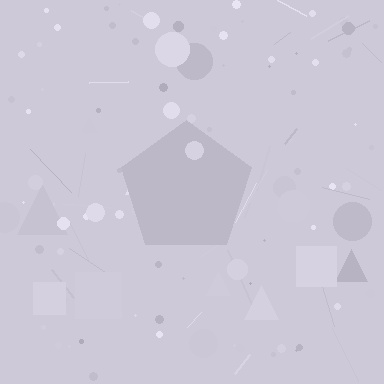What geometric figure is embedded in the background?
A pentagon is embedded in the background.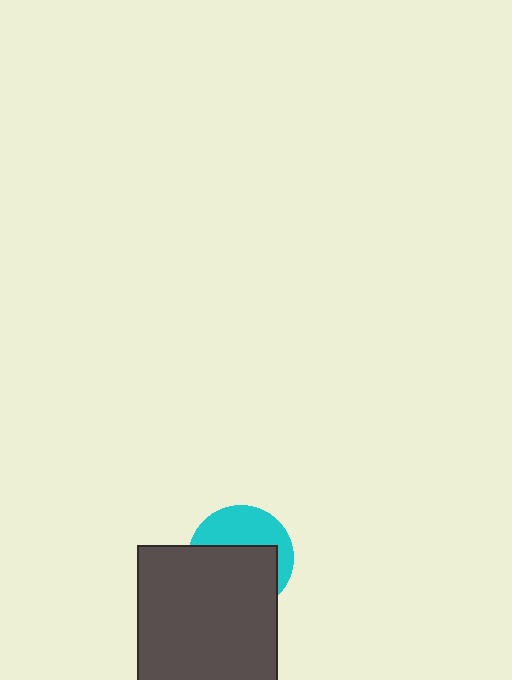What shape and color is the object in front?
The object in front is a dark gray square.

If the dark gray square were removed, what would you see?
You would see the complete cyan circle.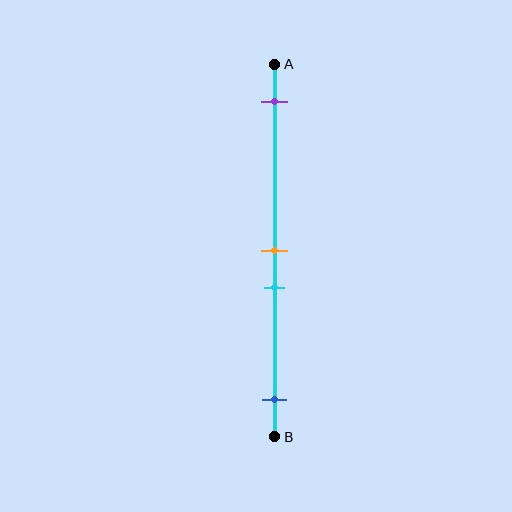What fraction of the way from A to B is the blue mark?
The blue mark is approximately 90% (0.9) of the way from A to B.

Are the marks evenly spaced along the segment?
No, the marks are not evenly spaced.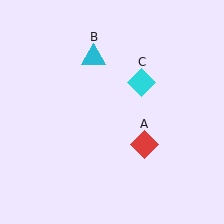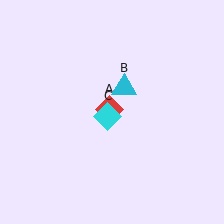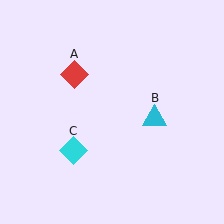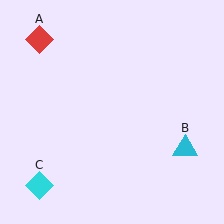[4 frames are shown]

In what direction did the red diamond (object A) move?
The red diamond (object A) moved up and to the left.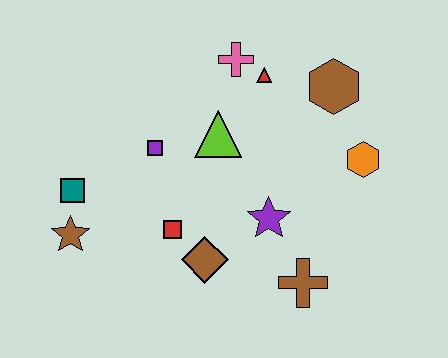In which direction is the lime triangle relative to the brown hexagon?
The lime triangle is to the left of the brown hexagon.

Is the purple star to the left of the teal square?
No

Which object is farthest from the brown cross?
The teal square is farthest from the brown cross.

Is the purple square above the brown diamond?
Yes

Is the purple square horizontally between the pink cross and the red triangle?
No